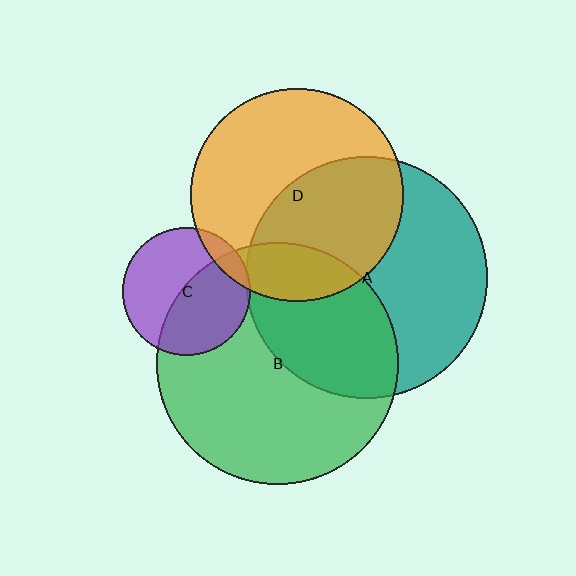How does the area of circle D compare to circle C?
Approximately 2.8 times.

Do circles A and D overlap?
Yes.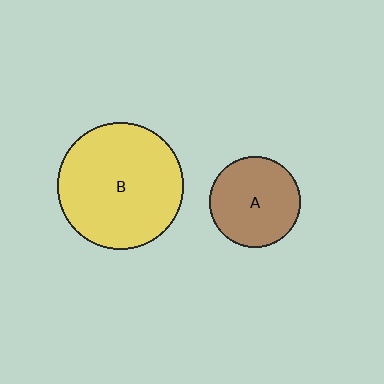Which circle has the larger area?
Circle B (yellow).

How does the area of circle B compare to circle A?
Approximately 1.9 times.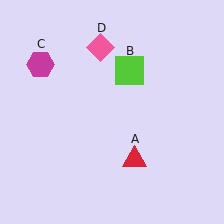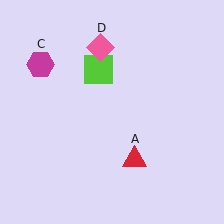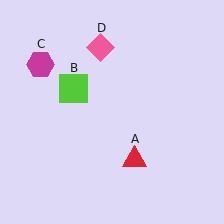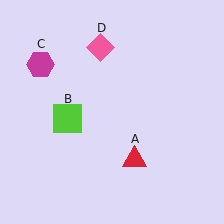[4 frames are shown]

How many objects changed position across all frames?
1 object changed position: lime square (object B).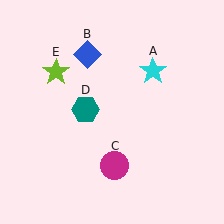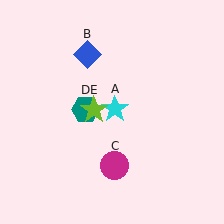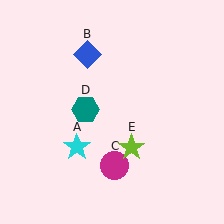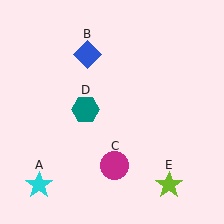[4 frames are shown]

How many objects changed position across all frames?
2 objects changed position: cyan star (object A), lime star (object E).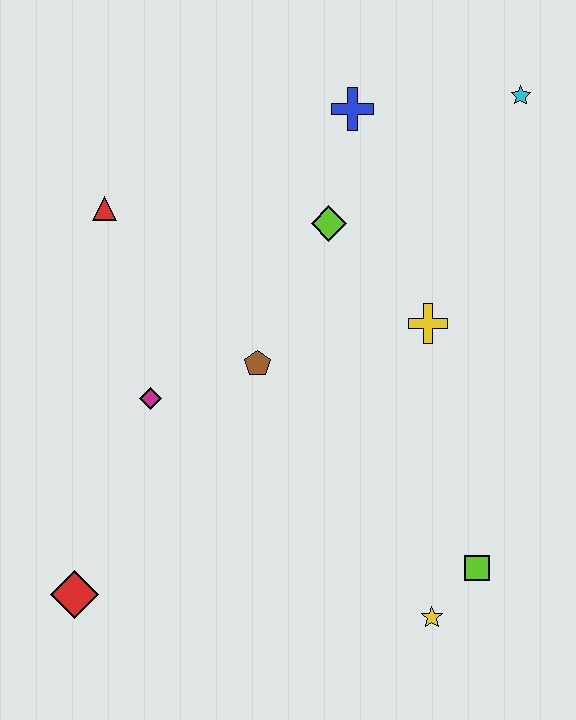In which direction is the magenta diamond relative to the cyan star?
The magenta diamond is to the left of the cyan star.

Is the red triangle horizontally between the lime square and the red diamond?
Yes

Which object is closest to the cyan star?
The blue cross is closest to the cyan star.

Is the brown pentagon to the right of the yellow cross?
No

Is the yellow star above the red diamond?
No